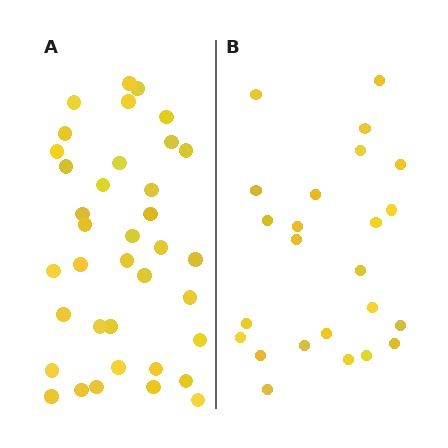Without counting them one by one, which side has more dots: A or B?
Region A (the left region) has more dots.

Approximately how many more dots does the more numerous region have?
Region A has approximately 15 more dots than region B.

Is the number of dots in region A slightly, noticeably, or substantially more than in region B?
Region A has substantially more. The ratio is roughly 1.5 to 1.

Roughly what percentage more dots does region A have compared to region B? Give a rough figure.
About 55% more.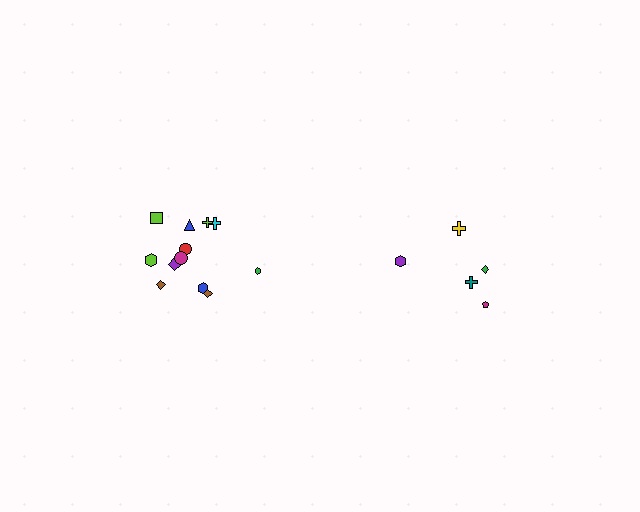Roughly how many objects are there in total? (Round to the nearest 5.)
Roughly 15 objects in total.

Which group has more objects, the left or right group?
The left group.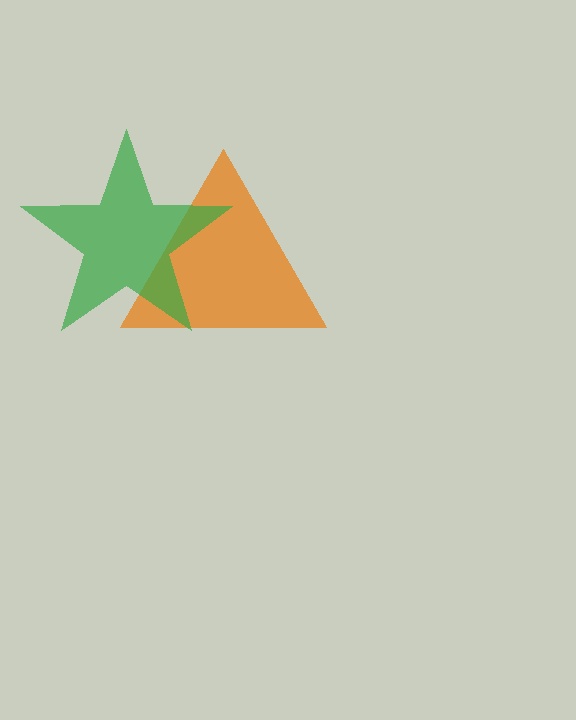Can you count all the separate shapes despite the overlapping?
Yes, there are 2 separate shapes.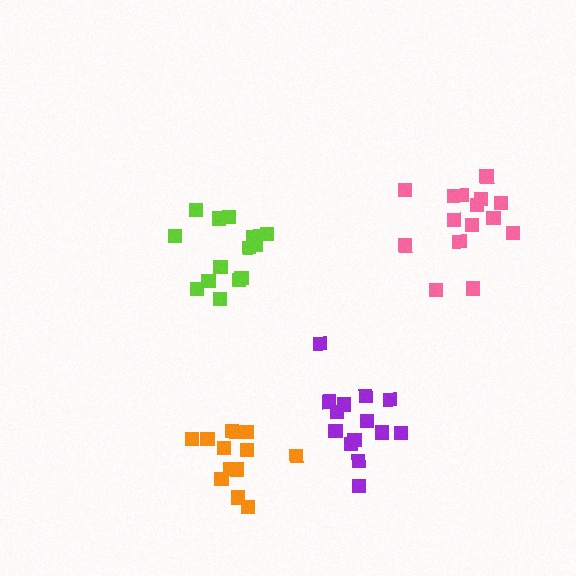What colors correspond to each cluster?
The clusters are colored: purple, orange, lime, pink.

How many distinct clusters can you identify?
There are 4 distinct clusters.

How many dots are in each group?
Group 1: 14 dots, Group 2: 13 dots, Group 3: 14 dots, Group 4: 15 dots (56 total).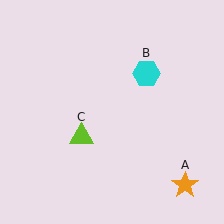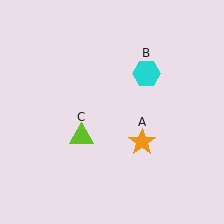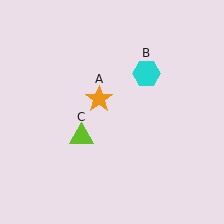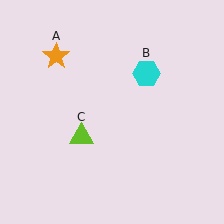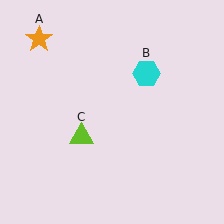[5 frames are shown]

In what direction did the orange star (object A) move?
The orange star (object A) moved up and to the left.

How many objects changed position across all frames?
1 object changed position: orange star (object A).